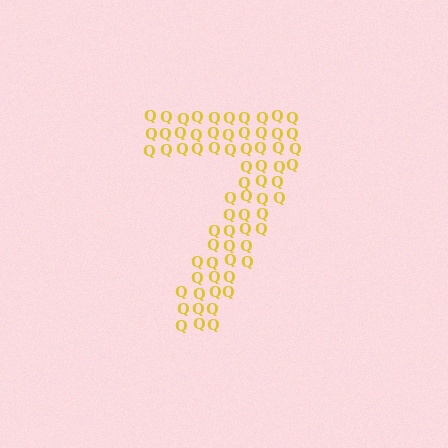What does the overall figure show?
The overall figure shows the digit 7.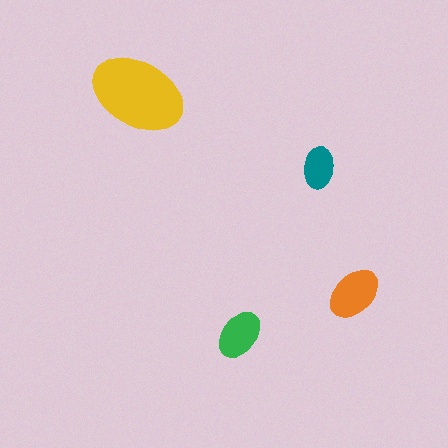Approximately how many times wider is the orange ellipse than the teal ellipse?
About 1.5 times wider.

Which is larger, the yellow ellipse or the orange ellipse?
The yellow one.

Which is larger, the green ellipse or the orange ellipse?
The orange one.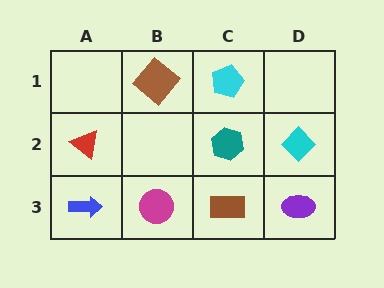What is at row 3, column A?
A blue arrow.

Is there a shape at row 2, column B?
No, that cell is empty.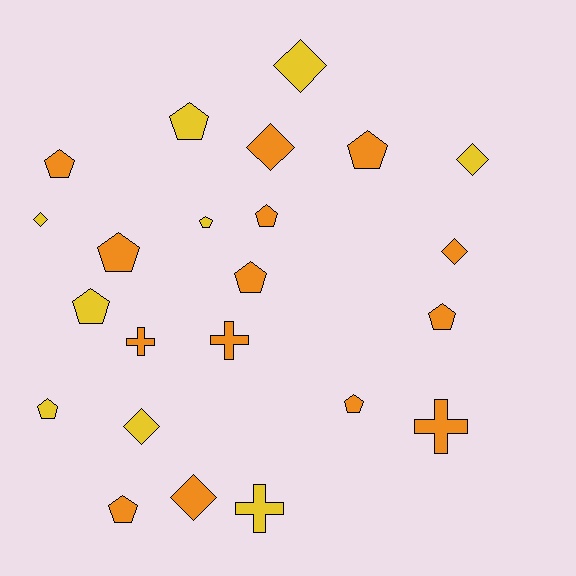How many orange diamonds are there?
There are 3 orange diamonds.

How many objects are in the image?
There are 23 objects.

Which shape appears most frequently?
Pentagon, with 12 objects.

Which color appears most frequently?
Orange, with 14 objects.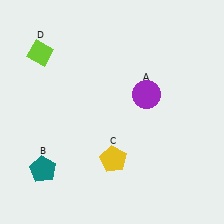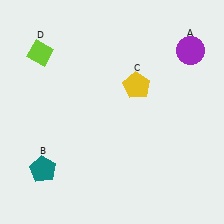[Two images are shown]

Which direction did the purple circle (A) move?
The purple circle (A) moved up.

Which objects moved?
The objects that moved are: the purple circle (A), the yellow pentagon (C).